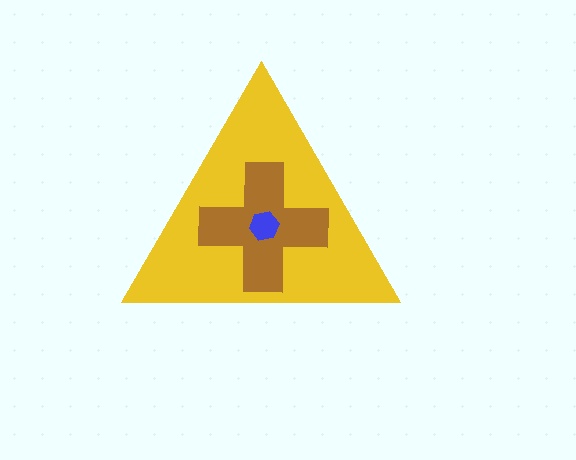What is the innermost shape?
The blue hexagon.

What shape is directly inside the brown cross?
The blue hexagon.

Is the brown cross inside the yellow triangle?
Yes.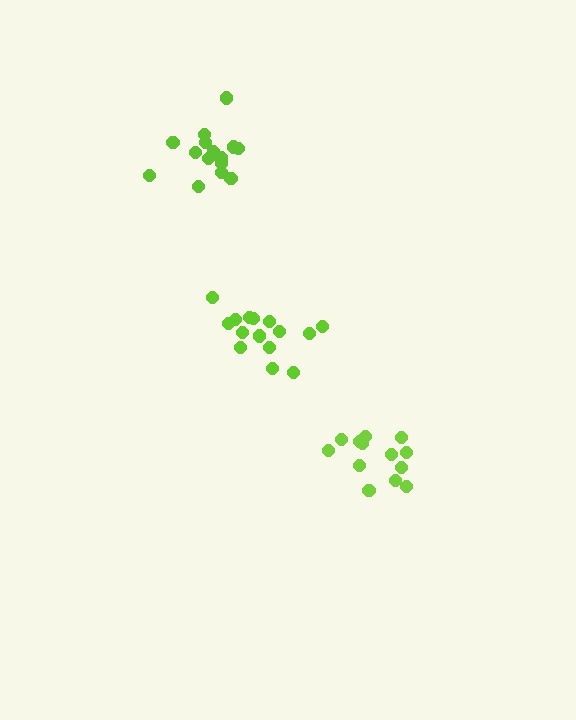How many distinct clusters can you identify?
There are 3 distinct clusters.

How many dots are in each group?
Group 1: 13 dots, Group 2: 15 dots, Group 3: 15 dots (43 total).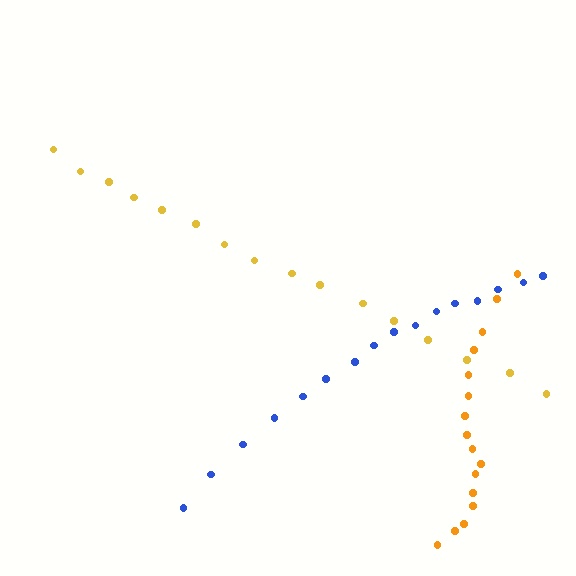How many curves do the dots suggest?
There are 3 distinct paths.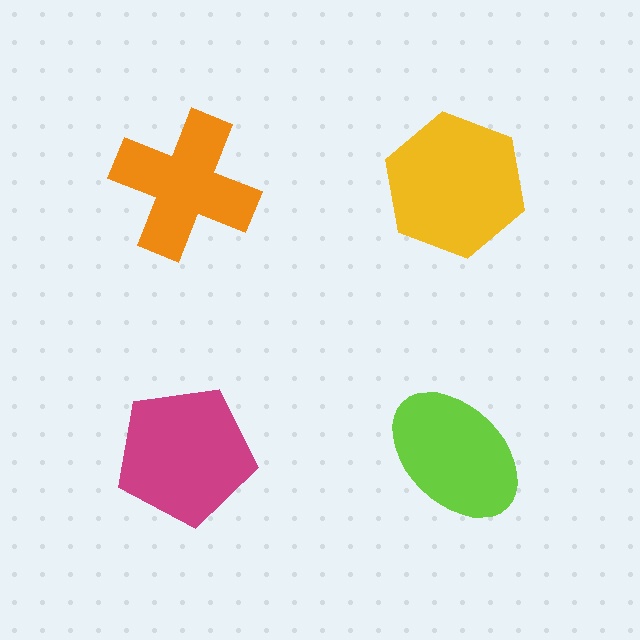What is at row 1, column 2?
A yellow hexagon.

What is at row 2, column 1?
A magenta pentagon.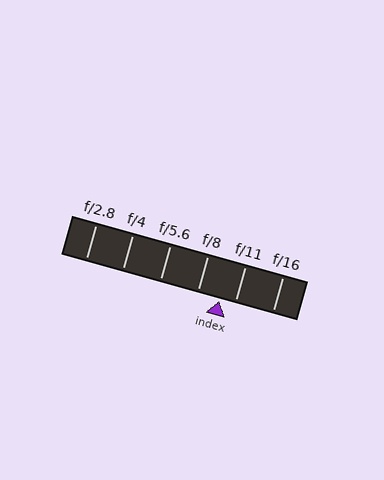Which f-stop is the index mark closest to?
The index mark is closest to f/11.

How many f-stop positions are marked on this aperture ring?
There are 6 f-stop positions marked.